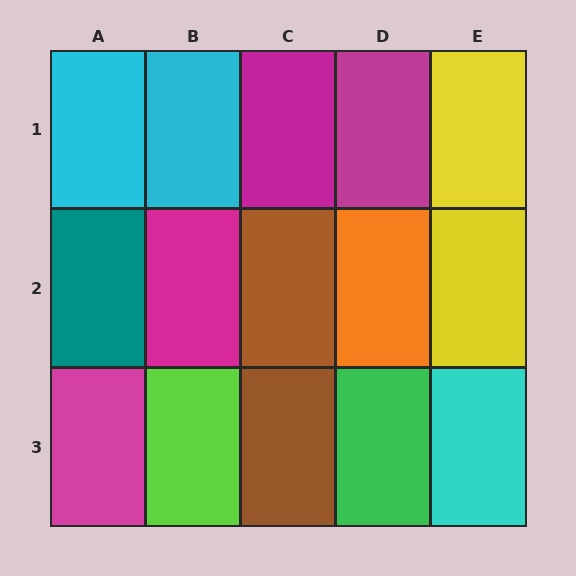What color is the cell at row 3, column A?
Magenta.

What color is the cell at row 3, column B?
Lime.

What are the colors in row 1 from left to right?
Cyan, cyan, magenta, magenta, yellow.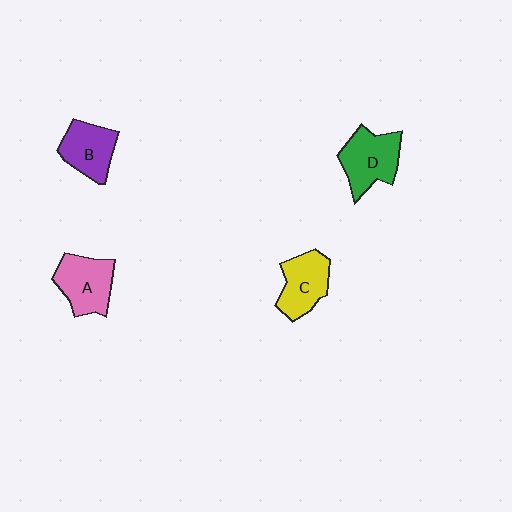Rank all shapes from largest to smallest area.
From largest to smallest: D (green), A (pink), C (yellow), B (purple).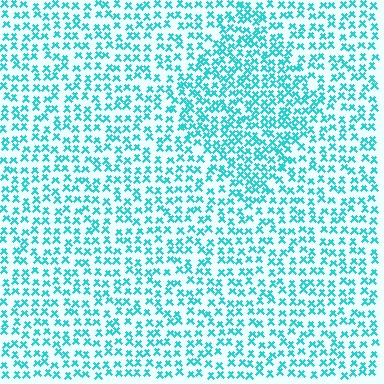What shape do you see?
I see a diamond.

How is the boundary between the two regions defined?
The boundary is defined by a change in element density (approximately 1.6x ratio). All elements are the same color, size, and shape.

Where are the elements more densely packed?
The elements are more densely packed inside the diamond boundary.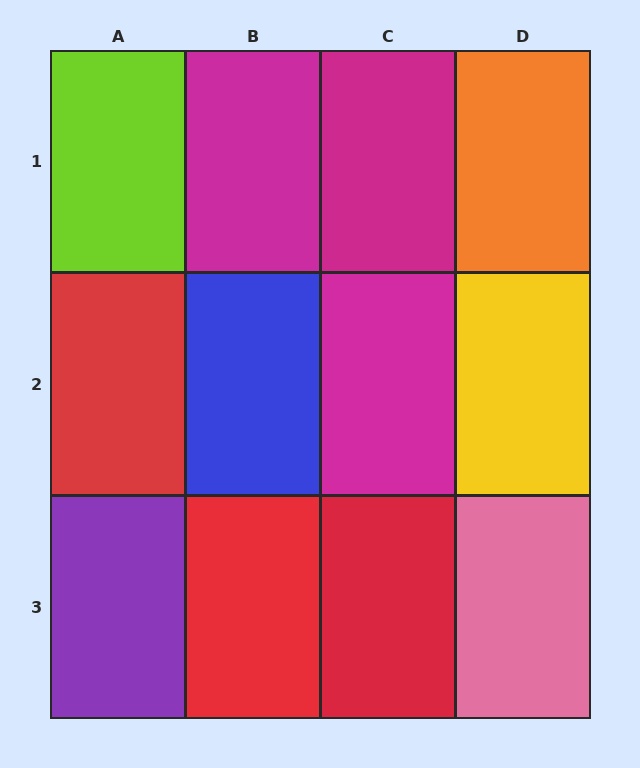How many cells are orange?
1 cell is orange.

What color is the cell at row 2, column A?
Red.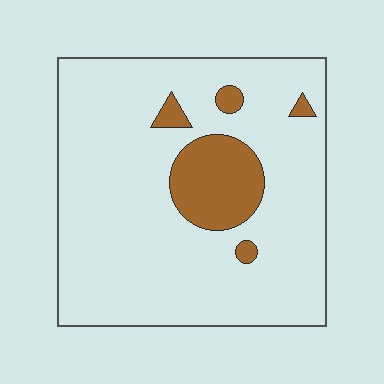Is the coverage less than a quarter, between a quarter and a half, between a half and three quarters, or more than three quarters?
Less than a quarter.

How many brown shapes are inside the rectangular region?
5.